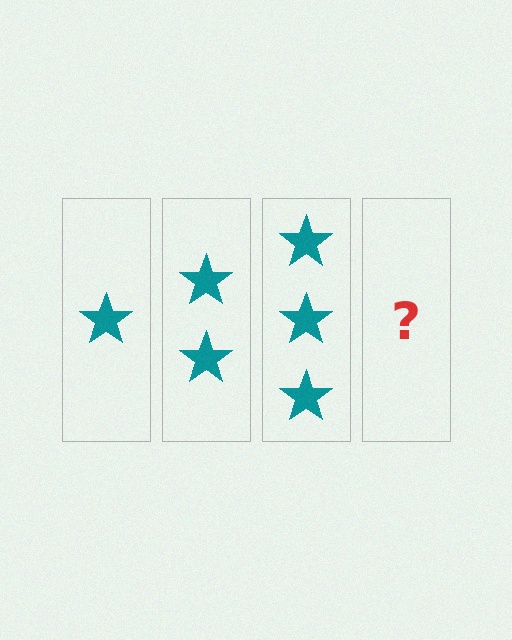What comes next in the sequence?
The next element should be 4 stars.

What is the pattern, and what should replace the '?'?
The pattern is that each step adds one more star. The '?' should be 4 stars.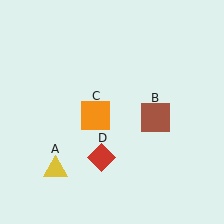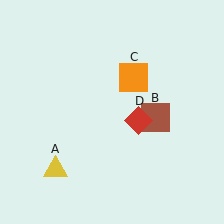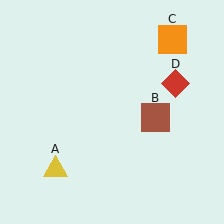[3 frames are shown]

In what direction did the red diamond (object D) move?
The red diamond (object D) moved up and to the right.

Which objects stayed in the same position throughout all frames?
Yellow triangle (object A) and brown square (object B) remained stationary.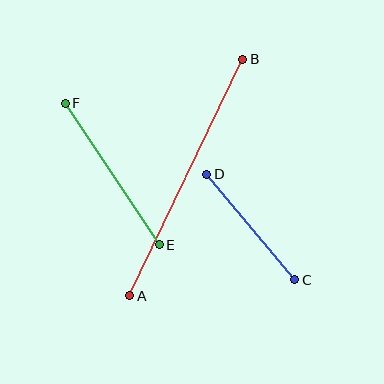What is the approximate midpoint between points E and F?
The midpoint is at approximately (112, 174) pixels.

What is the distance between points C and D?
The distance is approximately 137 pixels.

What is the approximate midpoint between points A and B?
The midpoint is at approximately (186, 177) pixels.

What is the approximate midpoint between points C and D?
The midpoint is at approximately (251, 227) pixels.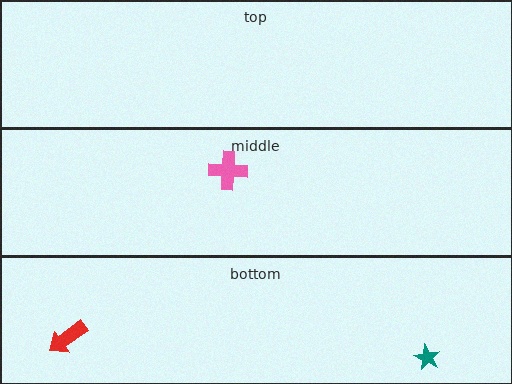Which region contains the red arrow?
The bottom region.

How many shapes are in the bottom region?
2.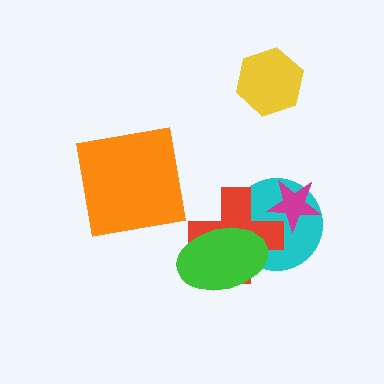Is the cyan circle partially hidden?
Yes, it is partially covered by another shape.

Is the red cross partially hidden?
Yes, it is partially covered by another shape.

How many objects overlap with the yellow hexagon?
0 objects overlap with the yellow hexagon.